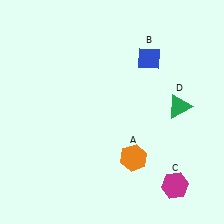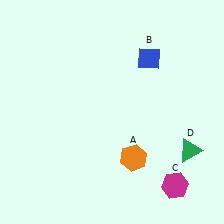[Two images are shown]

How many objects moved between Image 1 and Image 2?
1 object moved between the two images.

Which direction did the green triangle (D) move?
The green triangle (D) moved down.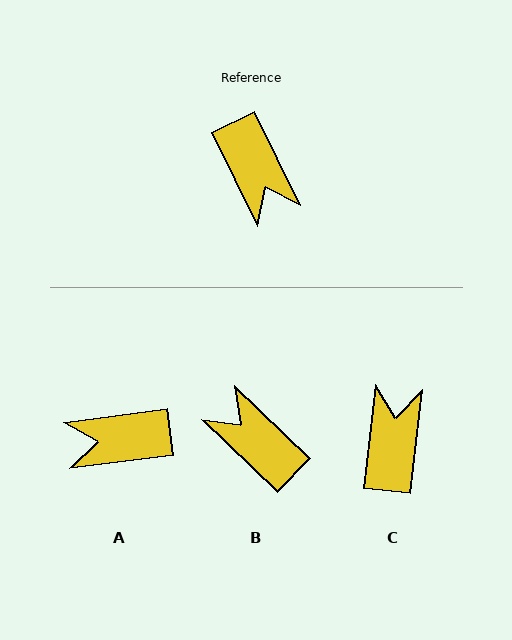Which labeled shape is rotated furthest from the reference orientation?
B, about 160 degrees away.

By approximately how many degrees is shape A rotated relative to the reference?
Approximately 109 degrees clockwise.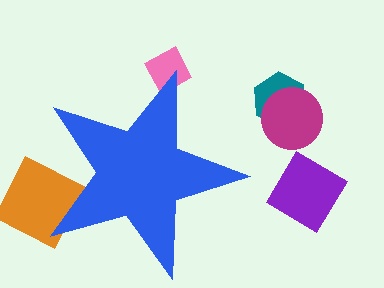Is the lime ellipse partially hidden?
No, the lime ellipse is fully visible.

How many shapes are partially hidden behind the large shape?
2 shapes are partially hidden.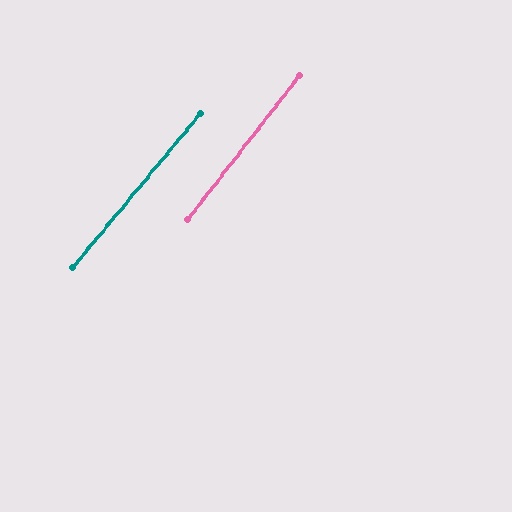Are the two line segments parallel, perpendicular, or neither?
Parallel — their directions differ by only 1.9°.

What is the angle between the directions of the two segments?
Approximately 2 degrees.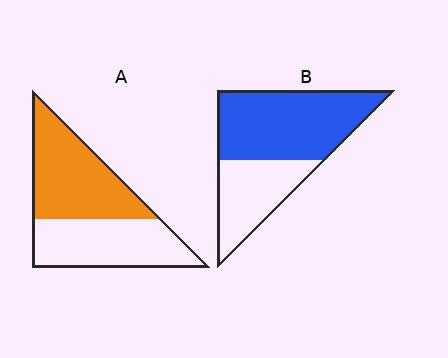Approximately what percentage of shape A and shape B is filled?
A is approximately 55% and B is approximately 65%.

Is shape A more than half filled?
Roughly half.